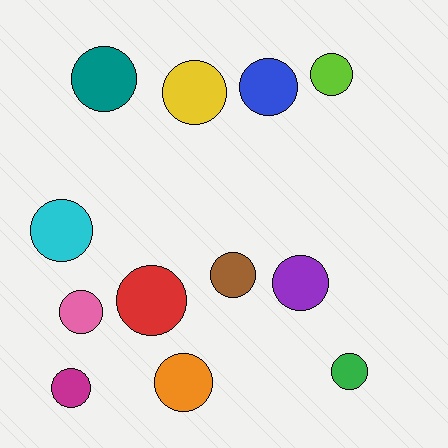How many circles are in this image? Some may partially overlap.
There are 12 circles.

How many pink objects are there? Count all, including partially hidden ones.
There is 1 pink object.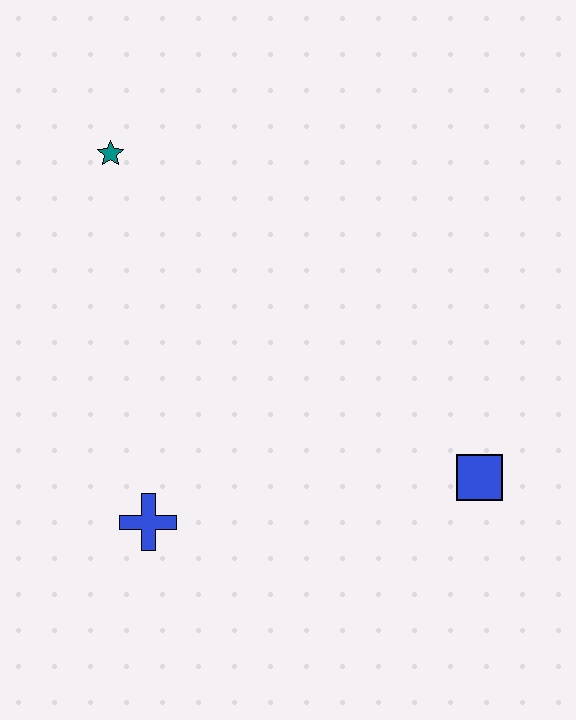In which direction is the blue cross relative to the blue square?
The blue cross is to the left of the blue square.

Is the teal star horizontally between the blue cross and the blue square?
No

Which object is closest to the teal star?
The blue cross is closest to the teal star.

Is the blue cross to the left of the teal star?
No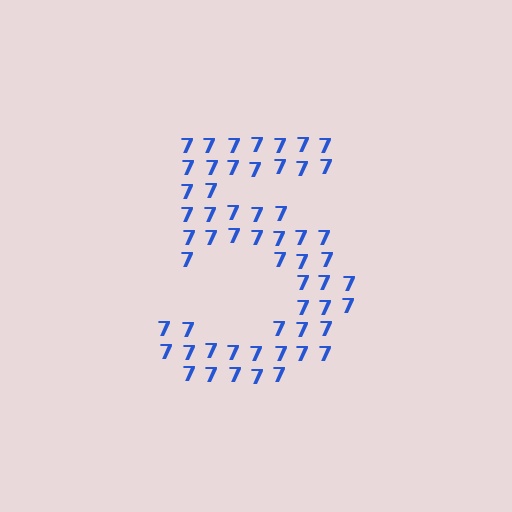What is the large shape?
The large shape is the digit 5.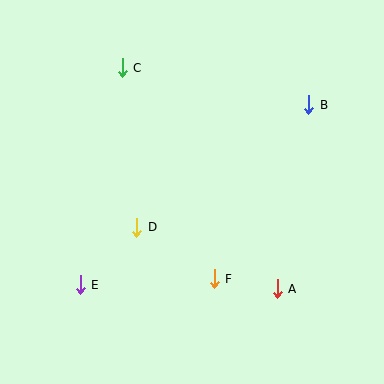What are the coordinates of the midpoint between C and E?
The midpoint between C and E is at (101, 176).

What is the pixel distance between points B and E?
The distance between B and E is 291 pixels.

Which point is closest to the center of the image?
Point D at (137, 227) is closest to the center.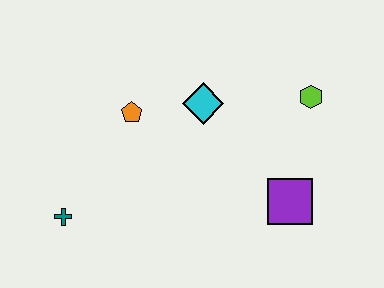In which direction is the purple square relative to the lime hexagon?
The purple square is below the lime hexagon.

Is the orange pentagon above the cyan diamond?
No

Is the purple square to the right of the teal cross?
Yes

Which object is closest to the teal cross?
The orange pentagon is closest to the teal cross.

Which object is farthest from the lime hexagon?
The teal cross is farthest from the lime hexagon.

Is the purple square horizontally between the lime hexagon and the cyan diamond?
Yes